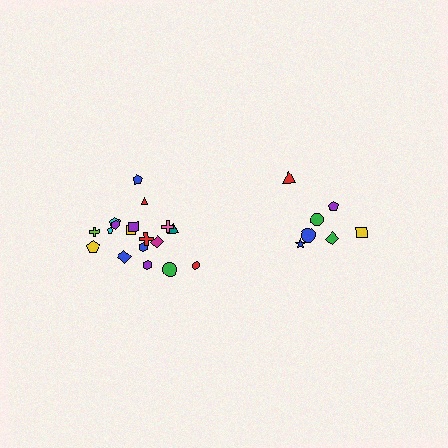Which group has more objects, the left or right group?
The left group.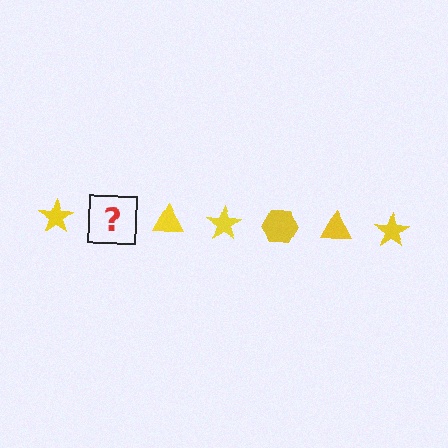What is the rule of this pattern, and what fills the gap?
The rule is that the pattern cycles through star, hexagon, triangle shapes in yellow. The gap should be filled with a yellow hexagon.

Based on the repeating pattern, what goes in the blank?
The blank should be a yellow hexagon.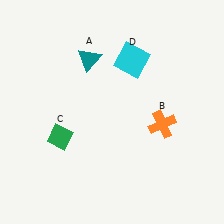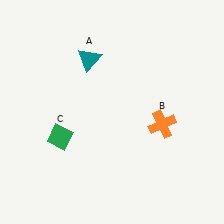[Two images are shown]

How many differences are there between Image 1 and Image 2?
There is 1 difference between the two images.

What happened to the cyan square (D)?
The cyan square (D) was removed in Image 2. It was in the top-right area of Image 1.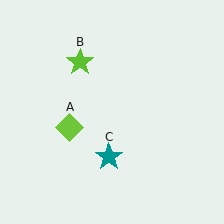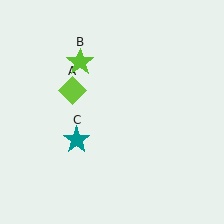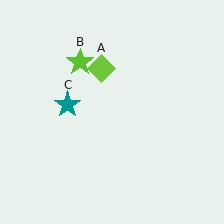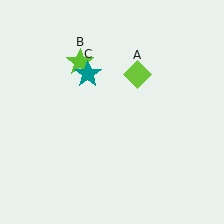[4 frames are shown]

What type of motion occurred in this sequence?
The lime diamond (object A), teal star (object C) rotated clockwise around the center of the scene.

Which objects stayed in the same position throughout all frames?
Lime star (object B) remained stationary.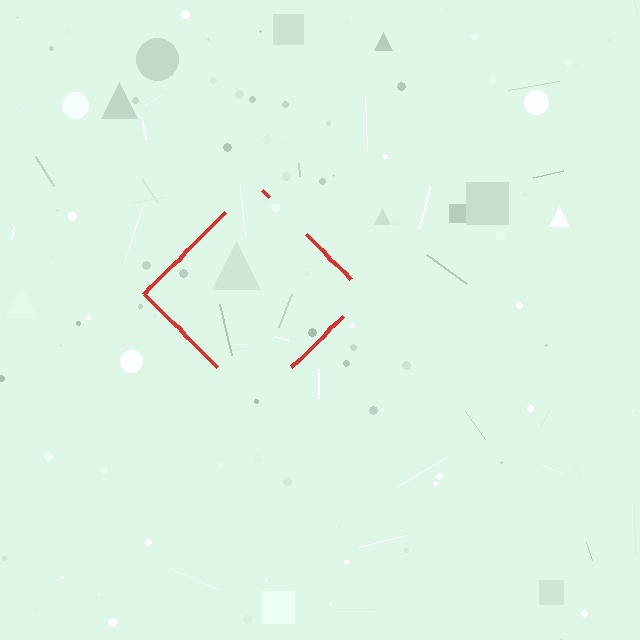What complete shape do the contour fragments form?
The contour fragments form a diamond.